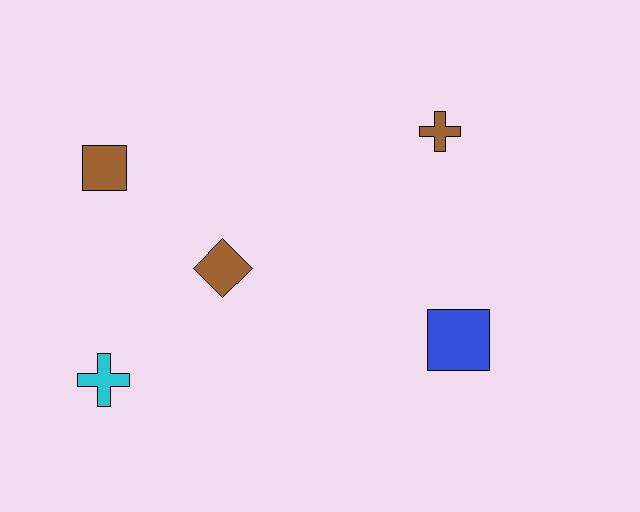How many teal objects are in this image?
There are no teal objects.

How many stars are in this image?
There are no stars.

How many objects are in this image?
There are 5 objects.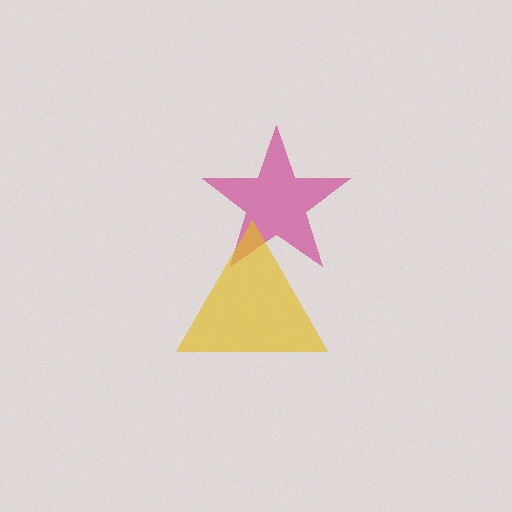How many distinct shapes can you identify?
There are 2 distinct shapes: a magenta star, a yellow triangle.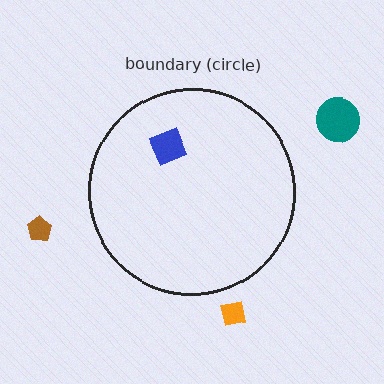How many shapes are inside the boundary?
1 inside, 3 outside.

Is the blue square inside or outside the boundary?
Inside.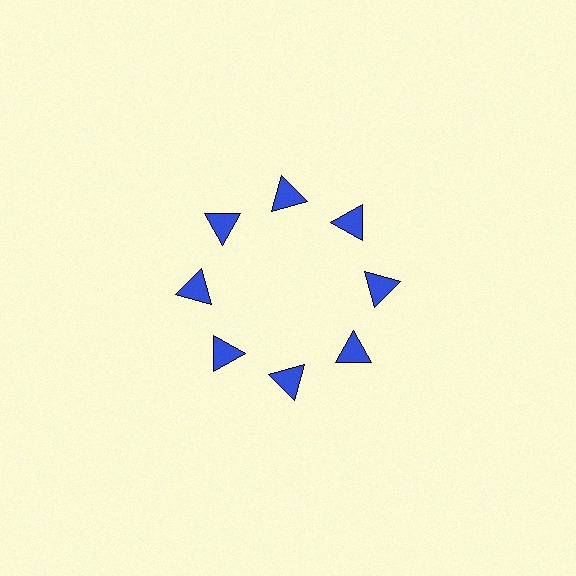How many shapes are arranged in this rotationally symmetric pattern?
There are 8 shapes, arranged in 8 groups of 1.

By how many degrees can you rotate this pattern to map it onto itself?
The pattern maps onto itself every 45 degrees of rotation.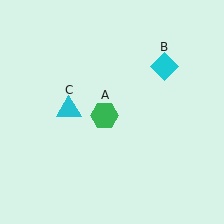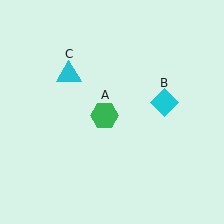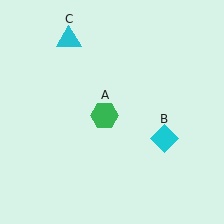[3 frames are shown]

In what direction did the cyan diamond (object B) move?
The cyan diamond (object B) moved down.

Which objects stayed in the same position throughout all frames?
Green hexagon (object A) remained stationary.